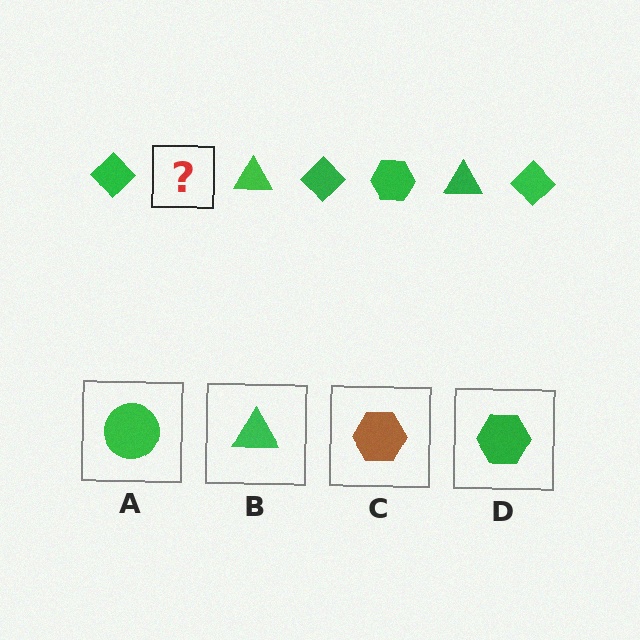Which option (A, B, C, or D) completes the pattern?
D.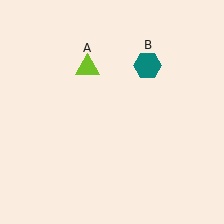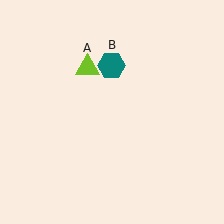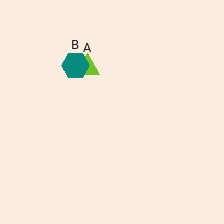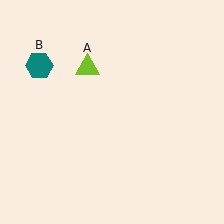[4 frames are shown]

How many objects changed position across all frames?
1 object changed position: teal hexagon (object B).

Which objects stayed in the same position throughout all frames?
Lime triangle (object A) remained stationary.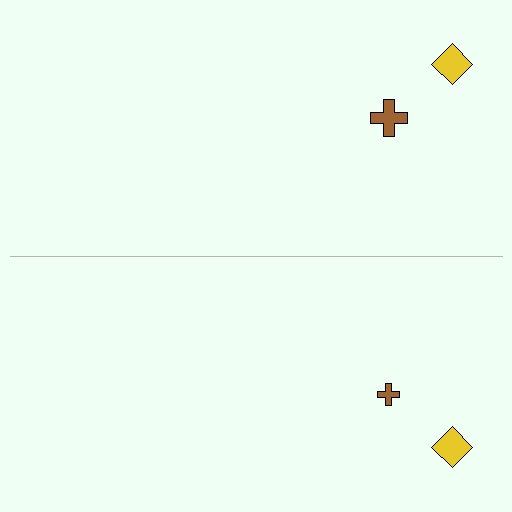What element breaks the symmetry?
The brown cross on the bottom side has a different size than its mirror counterpart.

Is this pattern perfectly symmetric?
No, the pattern is not perfectly symmetric. The brown cross on the bottom side has a different size than its mirror counterpart.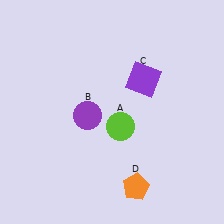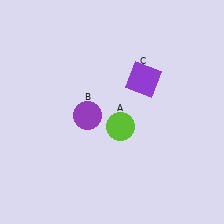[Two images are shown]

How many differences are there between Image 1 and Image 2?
There is 1 difference between the two images.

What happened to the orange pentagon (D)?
The orange pentagon (D) was removed in Image 2. It was in the bottom-right area of Image 1.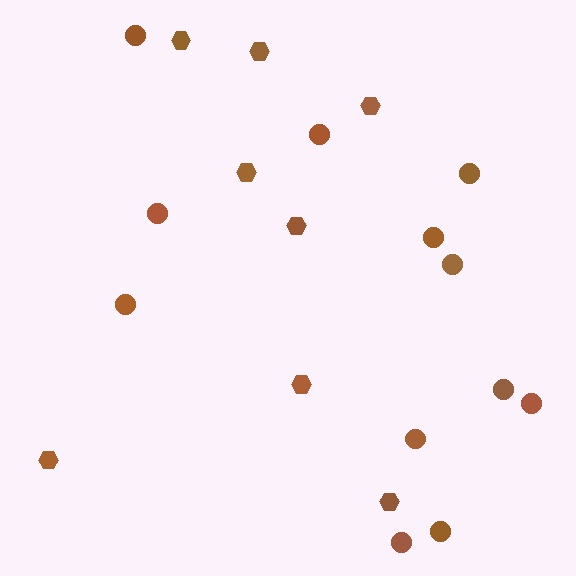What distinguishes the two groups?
There are 2 groups: one group of hexagons (8) and one group of circles (12).